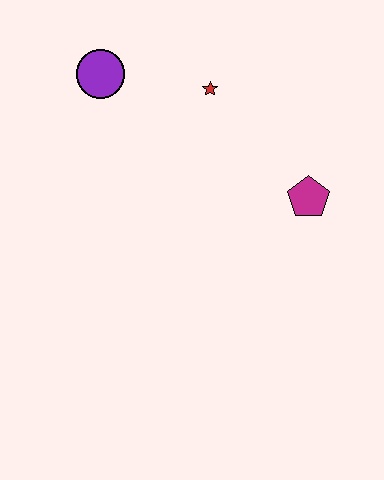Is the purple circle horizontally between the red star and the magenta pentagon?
No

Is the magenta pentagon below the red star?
Yes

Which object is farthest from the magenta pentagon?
The purple circle is farthest from the magenta pentagon.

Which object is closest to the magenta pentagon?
The red star is closest to the magenta pentagon.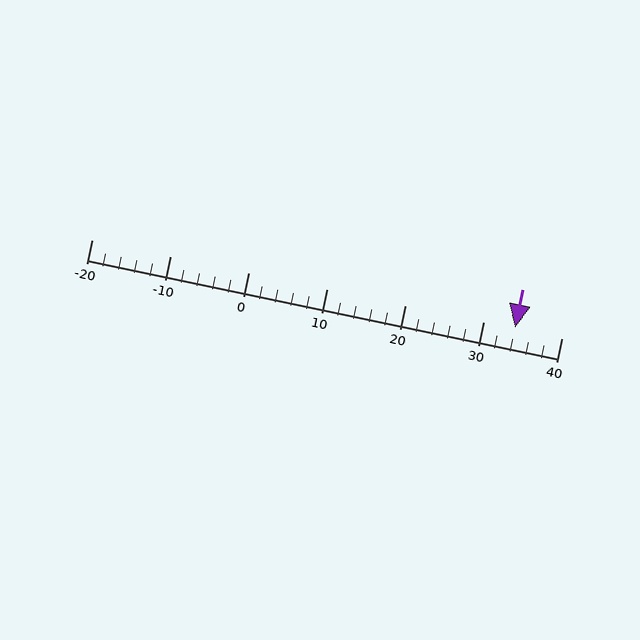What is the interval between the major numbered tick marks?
The major tick marks are spaced 10 units apart.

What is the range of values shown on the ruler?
The ruler shows values from -20 to 40.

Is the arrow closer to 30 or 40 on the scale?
The arrow is closer to 30.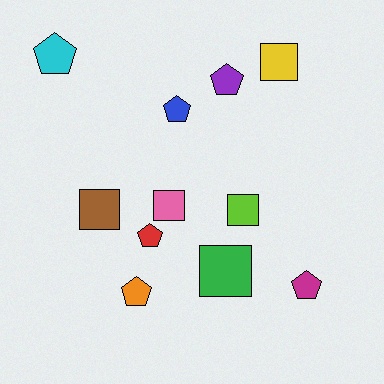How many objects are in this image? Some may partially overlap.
There are 11 objects.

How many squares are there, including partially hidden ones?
There are 5 squares.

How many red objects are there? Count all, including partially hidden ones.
There is 1 red object.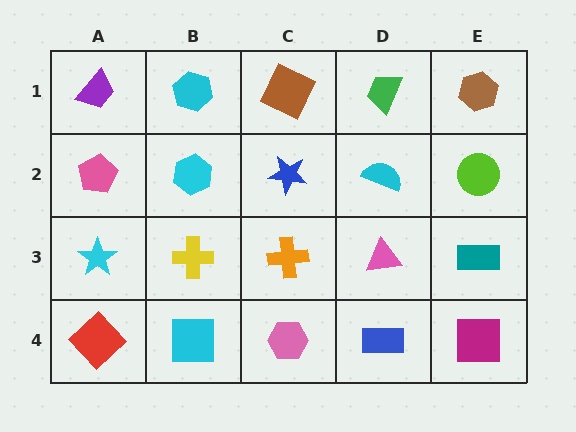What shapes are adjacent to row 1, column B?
A cyan hexagon (row 2, column B), a purple trapezoid (row 1, column A), a brown square (row 1, column C).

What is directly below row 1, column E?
A lime circle.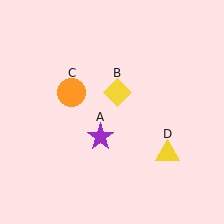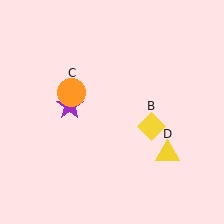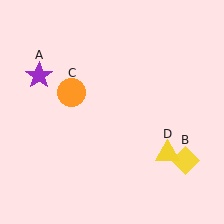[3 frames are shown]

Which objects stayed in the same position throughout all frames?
Orange circle (object C) and yellow triangle (object D) remained stationary.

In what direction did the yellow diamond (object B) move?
The yellow diamond (object B) moved down and to the right.